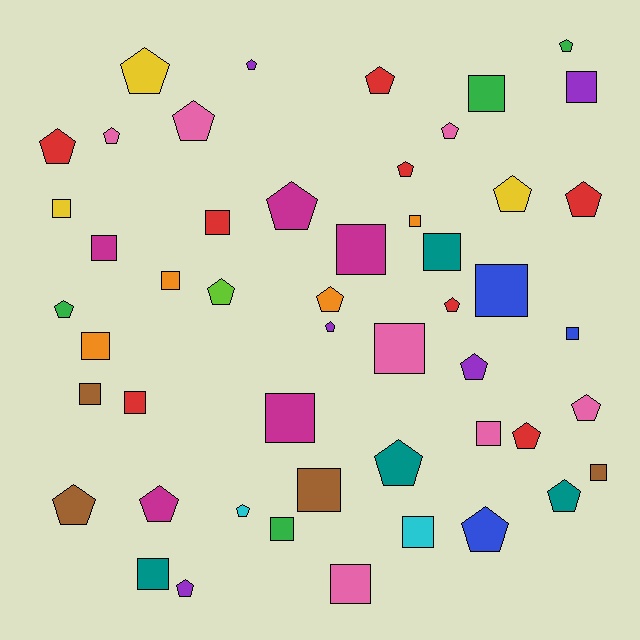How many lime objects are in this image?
There is 1 lime object.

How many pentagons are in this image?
There are 27 pentagons.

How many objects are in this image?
There are 50 objects.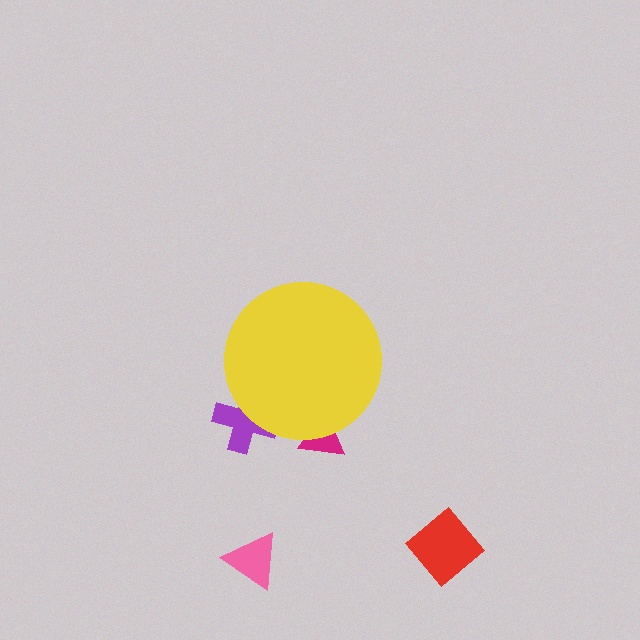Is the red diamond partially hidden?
No, the red diamond is fully visible.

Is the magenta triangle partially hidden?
Yes, the magenta triangle is partially hidden behind the yellow circle.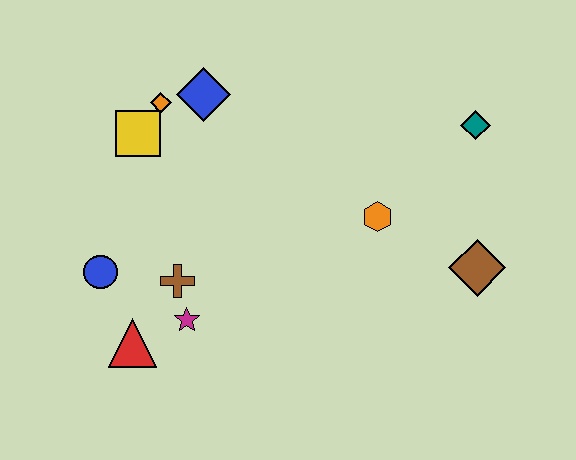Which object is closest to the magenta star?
The brown cross is closest to the magenta star.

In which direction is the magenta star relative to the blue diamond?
The magenta star is below the blue diamond.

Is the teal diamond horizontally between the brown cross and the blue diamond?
No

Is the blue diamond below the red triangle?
No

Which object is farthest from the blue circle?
The teal diamond is farthest from the blue circle.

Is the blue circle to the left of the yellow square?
Yes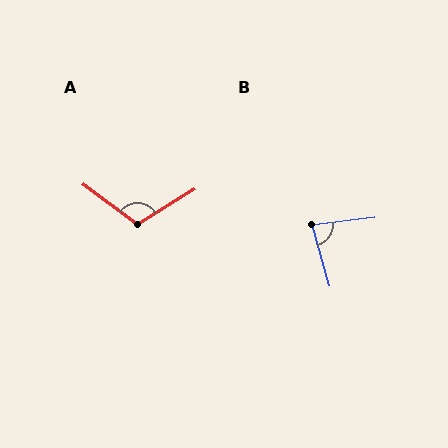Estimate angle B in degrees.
Approximately 80 degrees.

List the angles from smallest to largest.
B (80°), A (112°).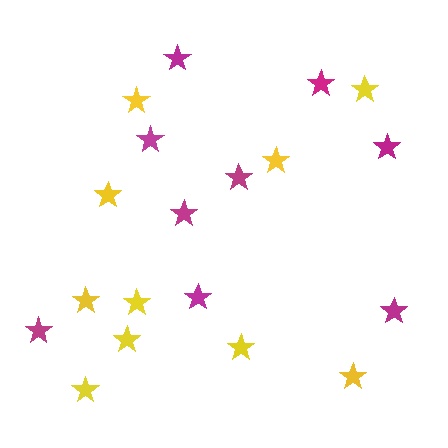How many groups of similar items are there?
There are 2 groups: one group of magenta stars (9) and one group of yellow stars (10).